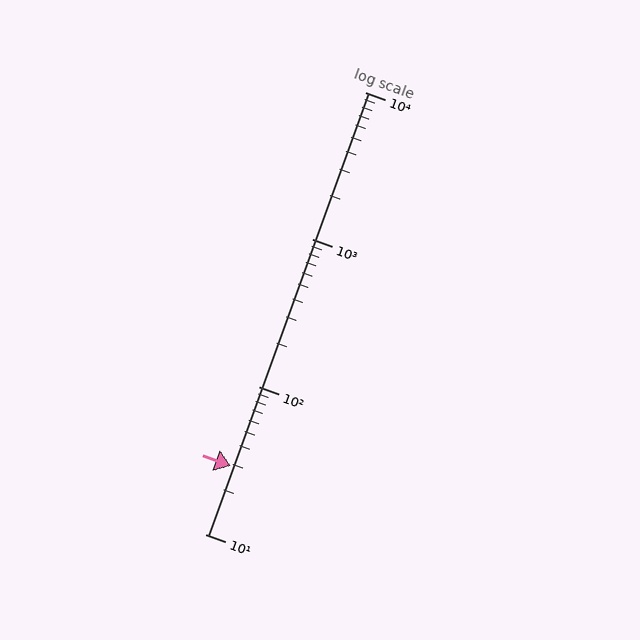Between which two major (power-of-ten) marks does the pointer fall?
The pointer is between 10 and 100.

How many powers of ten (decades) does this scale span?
The scale spans 3 decades, from 10 to 10000.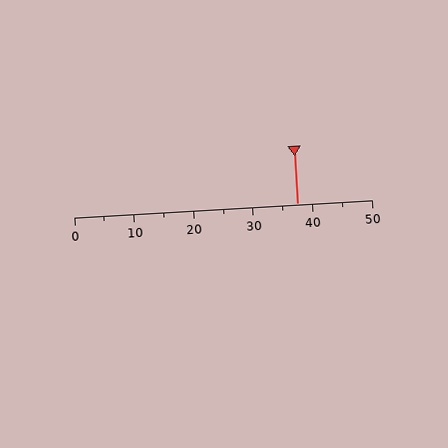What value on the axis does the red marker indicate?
The marker indicates approximately 37.5.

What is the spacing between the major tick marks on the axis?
The major ticks are spaced 10 apart.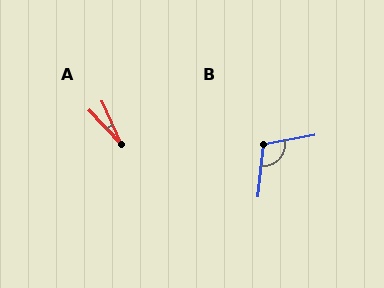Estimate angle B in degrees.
Approximately 106 degrees.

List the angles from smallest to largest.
A (20°), B (106°).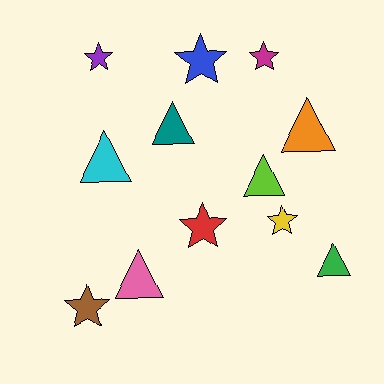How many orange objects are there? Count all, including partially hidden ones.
There is 1 orange object.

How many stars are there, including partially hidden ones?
There are 6 stars.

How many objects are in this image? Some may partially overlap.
There are 12 objects.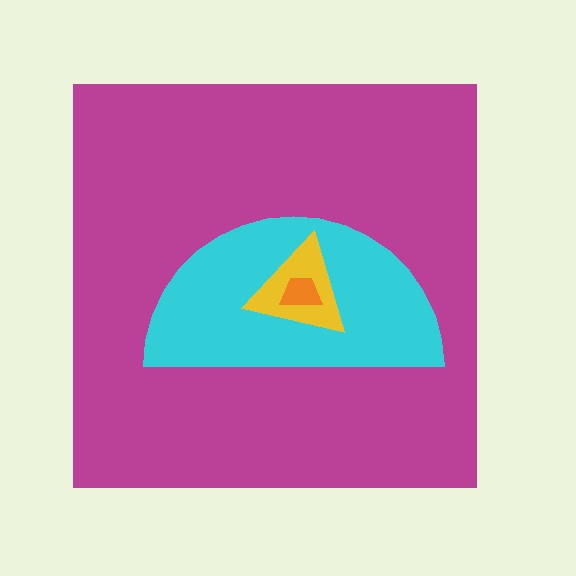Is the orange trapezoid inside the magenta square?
Yes.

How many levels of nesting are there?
4.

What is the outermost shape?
The magenta square.